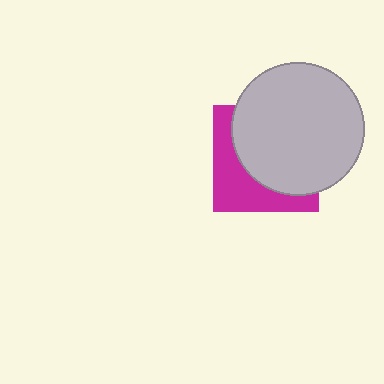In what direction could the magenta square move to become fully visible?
The magenta square could move toward the lower-left. That would shift it out from behind the light gray circle entirely.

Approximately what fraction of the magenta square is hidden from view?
Roughly 62% of the magenta square is hidden behind the light gray circle.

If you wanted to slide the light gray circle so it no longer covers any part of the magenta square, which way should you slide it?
Slide it toward the upper-right — that is the most direct way to separate the two shapes.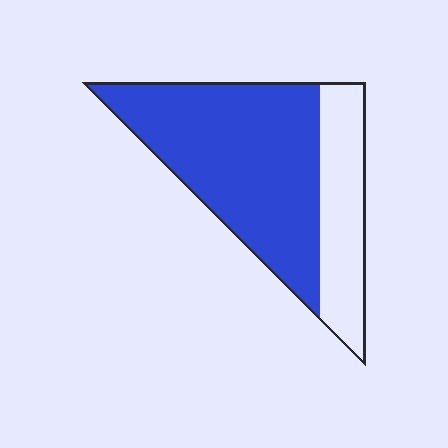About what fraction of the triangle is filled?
About two thirds (2/3).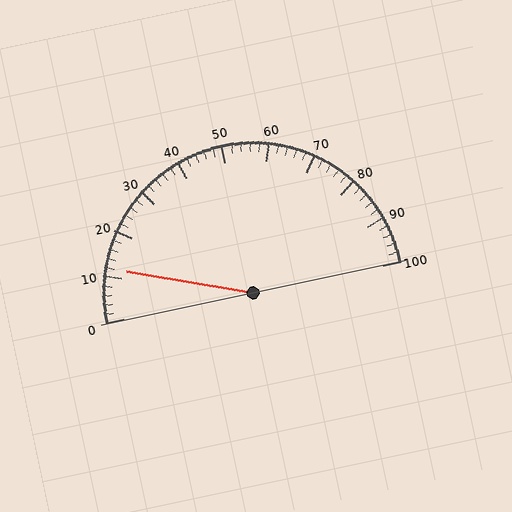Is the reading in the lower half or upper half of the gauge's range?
The reading is in the lower half of the range (0 to 100).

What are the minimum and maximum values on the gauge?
The gauge ranges from 0 to 100.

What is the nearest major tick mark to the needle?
The nearest major tick mark is 10.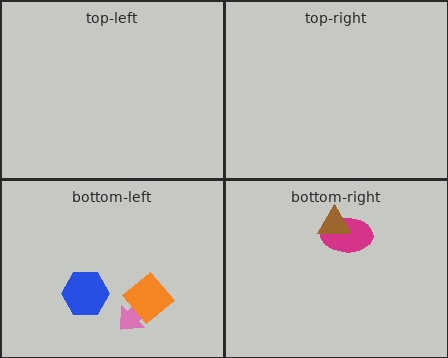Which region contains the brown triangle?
The bottom-right region.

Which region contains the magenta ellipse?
The bottom-right region.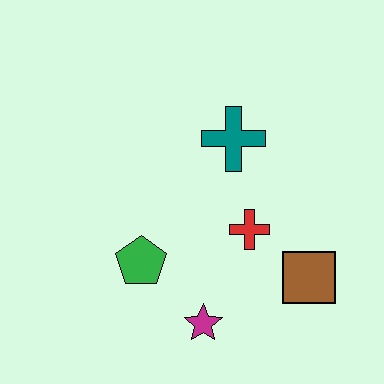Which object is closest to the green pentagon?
The magenta star is closest to the green pentagon.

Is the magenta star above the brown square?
No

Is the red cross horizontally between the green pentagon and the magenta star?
No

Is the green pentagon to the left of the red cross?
Yes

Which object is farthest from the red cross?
The green pentagon is farthest from the red cross.